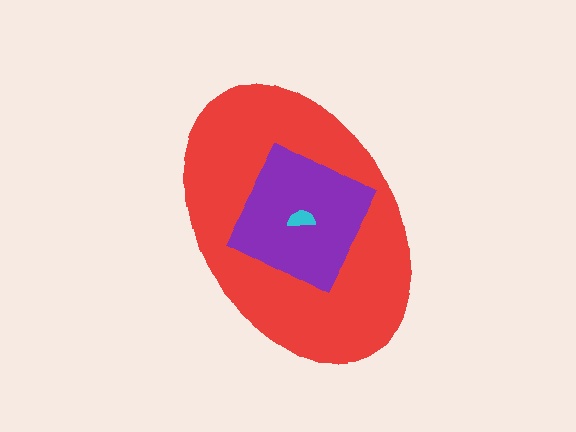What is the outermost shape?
The red ellipse.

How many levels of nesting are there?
3.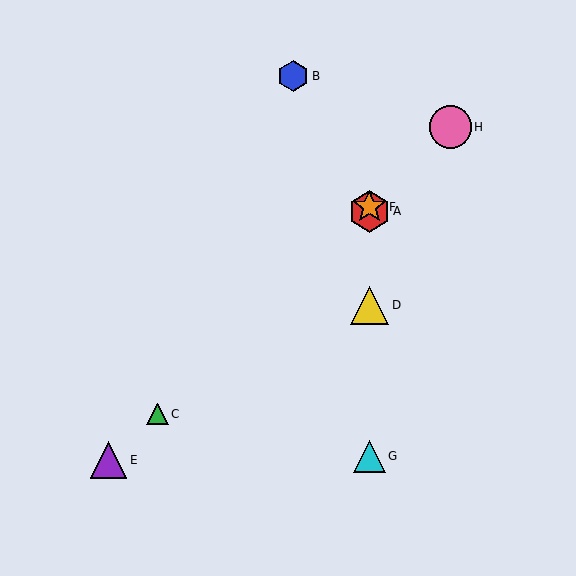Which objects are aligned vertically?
Objects A, D, F, G are aligned vertically.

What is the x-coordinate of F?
Object F is at x≈369.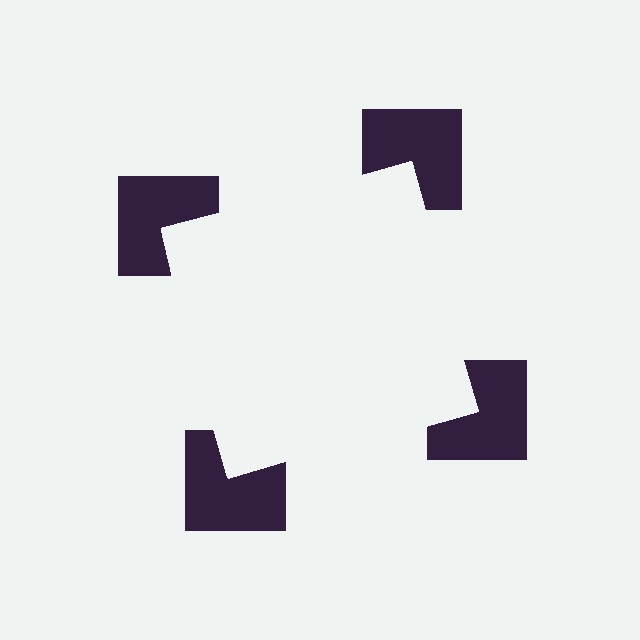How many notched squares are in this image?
There are 4 — one at each vertex of the illusory square.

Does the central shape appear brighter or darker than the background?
It typically appears slightly brighter than the background, even though no actual brightness change is drawn.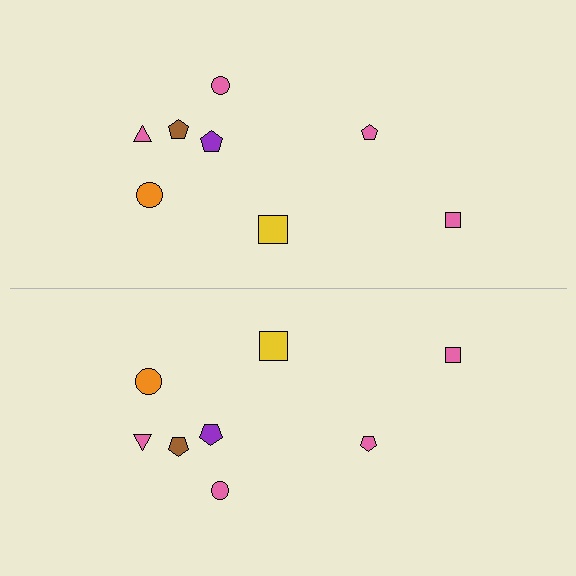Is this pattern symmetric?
Yes, this pattern has bilateral (reflection) symmetry.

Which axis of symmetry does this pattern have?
The pattern has a horizontal axis of symmetry running through the center of the image.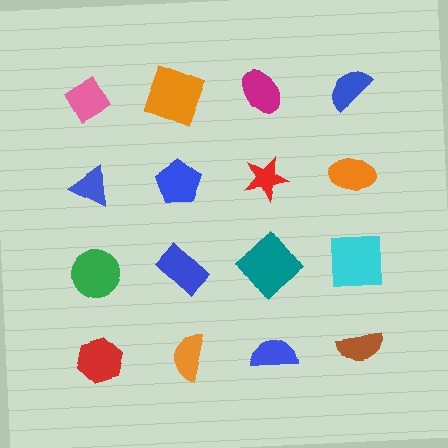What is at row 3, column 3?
A teal diamond.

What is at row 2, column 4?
An orange ellipse.